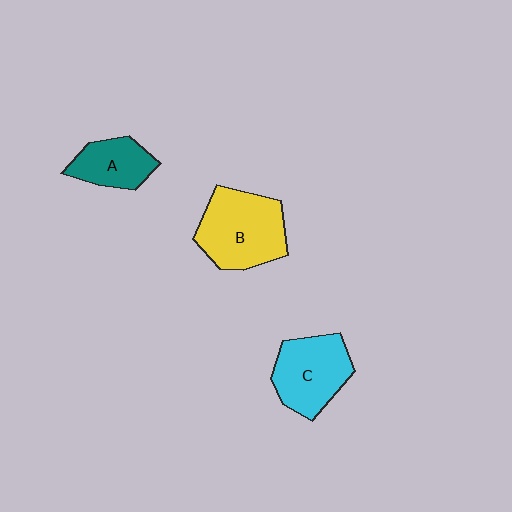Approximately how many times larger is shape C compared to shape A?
Approximately 1.5 times.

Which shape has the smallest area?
Shape A (teal).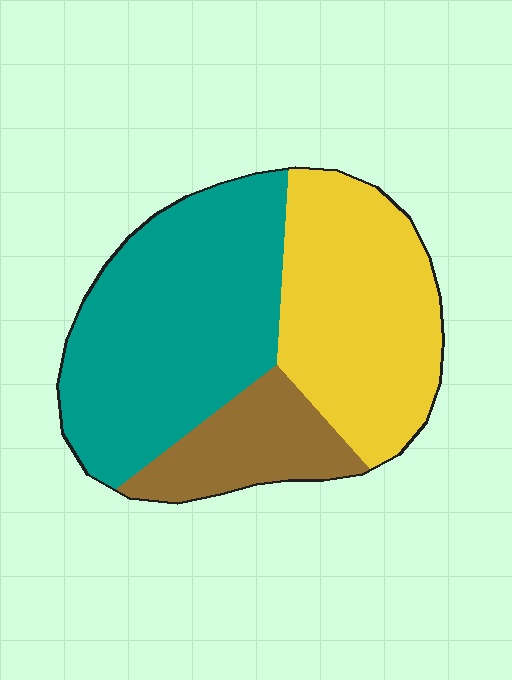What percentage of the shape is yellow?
Yellow covers roughly 35% of the shape.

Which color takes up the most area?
Teal, at roughly 45%.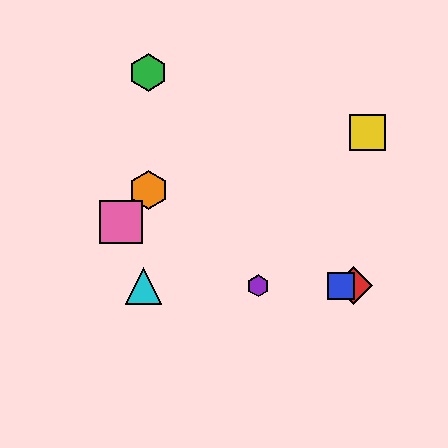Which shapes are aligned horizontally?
The red diamond, the blue square, the purple hexagon, the cyan triangle are aligned horizontally.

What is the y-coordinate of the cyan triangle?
The cyan triangle is at y≈286.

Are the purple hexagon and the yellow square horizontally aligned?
No, the purple hexagon is at y≈286 and the yellow square is at y≈133.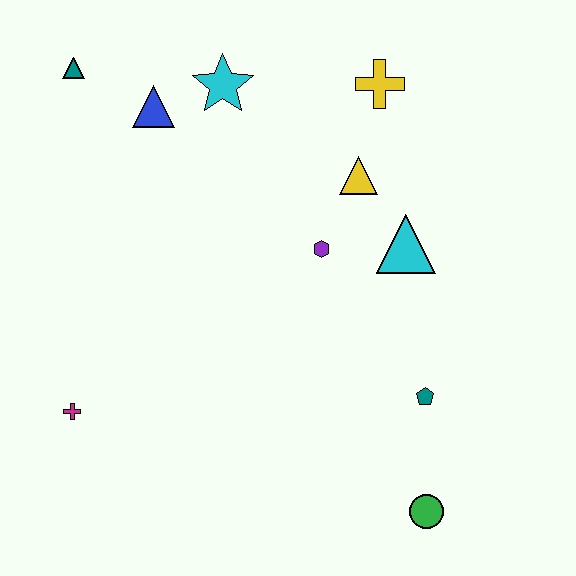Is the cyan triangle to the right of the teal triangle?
Yes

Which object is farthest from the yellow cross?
The magenta cross is farthest from the yellow cross.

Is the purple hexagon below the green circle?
No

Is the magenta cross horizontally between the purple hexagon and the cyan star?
No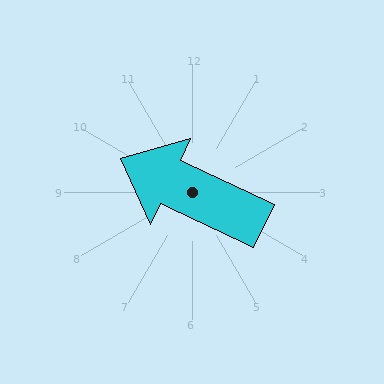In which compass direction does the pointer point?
Northwest.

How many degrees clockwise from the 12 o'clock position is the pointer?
Approximately 295 degrees.